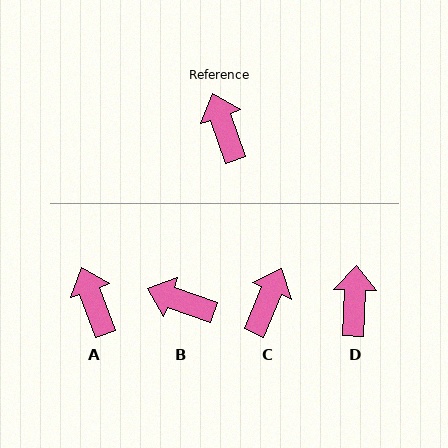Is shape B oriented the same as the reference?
No, it is off by about 51 degrees.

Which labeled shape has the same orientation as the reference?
A.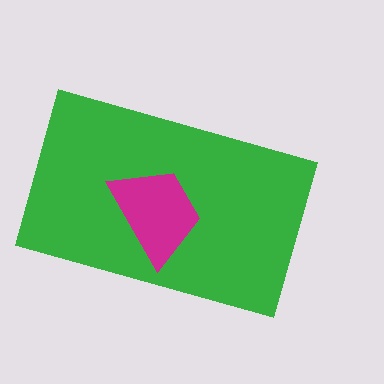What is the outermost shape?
The green rectangle.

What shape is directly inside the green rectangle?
The magenta trapezoid.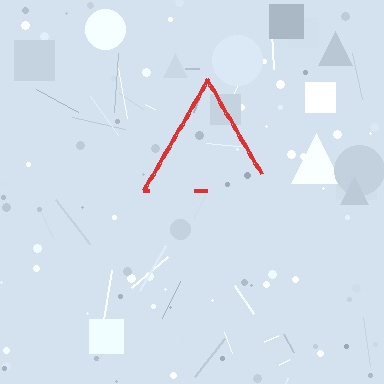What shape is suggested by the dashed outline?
The dashed outline suggests a triangle.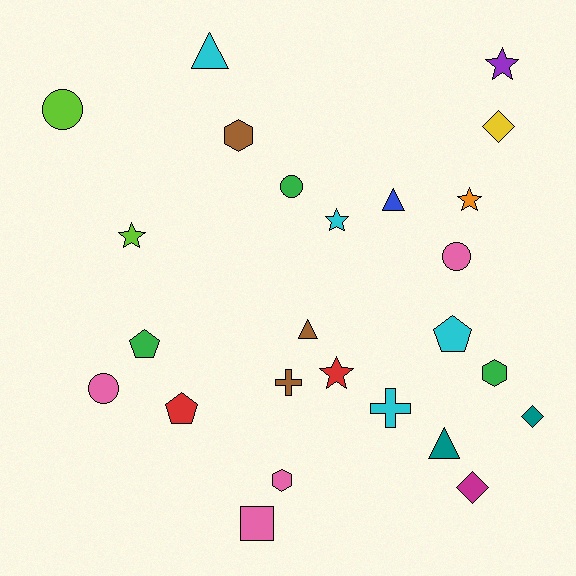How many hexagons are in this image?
There are 3 hexagons.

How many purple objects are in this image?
There is 1 purple object.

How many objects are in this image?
There are 25 objects.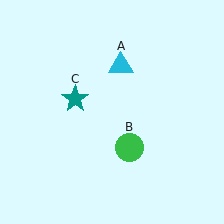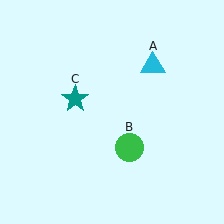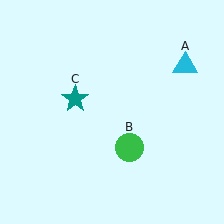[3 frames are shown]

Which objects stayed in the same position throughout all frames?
Green circle (object B) and teal star (object C) remained stationary.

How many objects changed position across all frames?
1 object changed position: cyan triangle (object A).